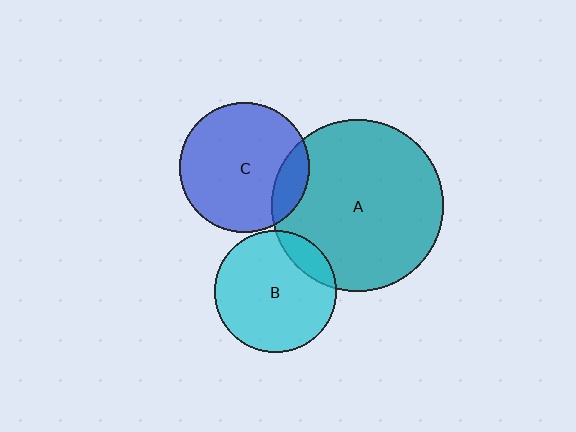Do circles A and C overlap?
Yes.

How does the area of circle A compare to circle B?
Approximately 2.0 times.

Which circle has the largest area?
Circle A (teal).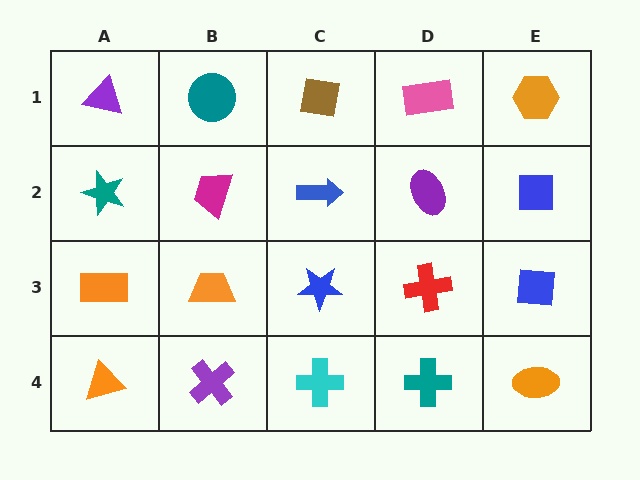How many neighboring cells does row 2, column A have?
3.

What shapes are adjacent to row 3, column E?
A blue square (row 2, column E), an orange ellipse (row 4, column E), a red cross (row 3, column D).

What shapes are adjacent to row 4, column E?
A blue square (row 3, column E), a teal cross (row 4, column D).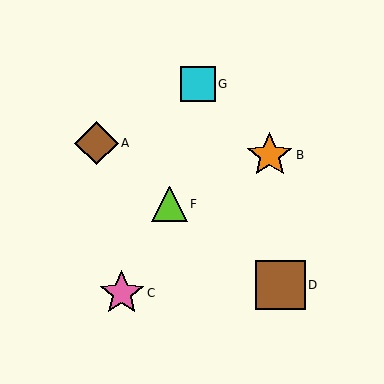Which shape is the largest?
The brown square (labeled D) is the largest.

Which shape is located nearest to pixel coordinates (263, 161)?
The orange star (labeled B) at (270, 155) is nearest to that location.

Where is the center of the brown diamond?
The center of the brown diamond is at (97, 143).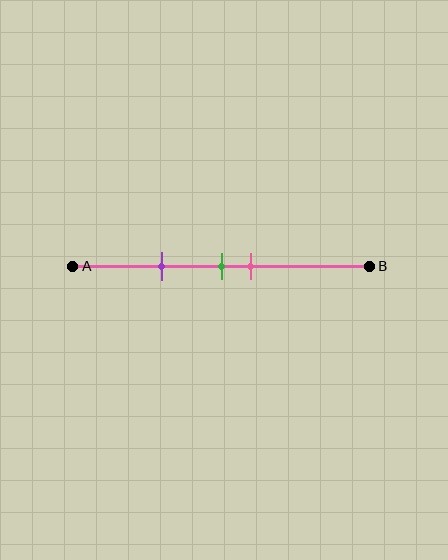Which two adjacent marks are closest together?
The green and pink marks are the closest adjacent pair.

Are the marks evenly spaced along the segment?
No, the marks are not evenly spaced.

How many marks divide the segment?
There are 3 marks dividing the segment.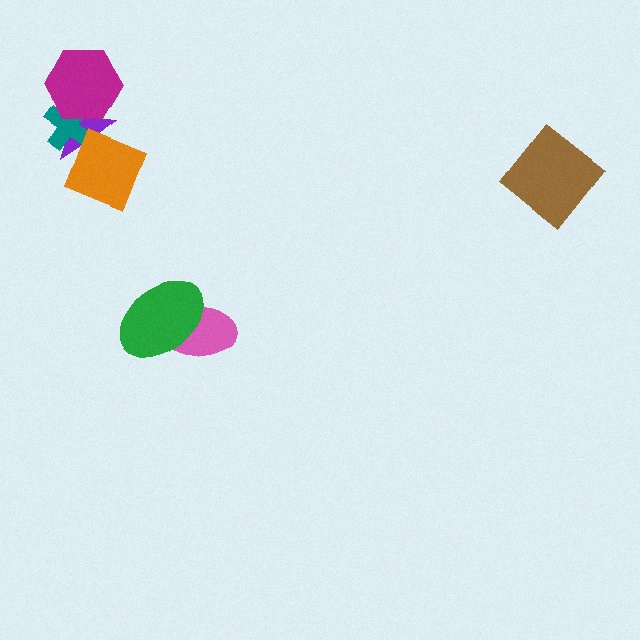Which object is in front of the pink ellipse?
The green ellipse is in front of the pink ellipse.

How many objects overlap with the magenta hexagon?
2 objects overlap with the magenta hexagon.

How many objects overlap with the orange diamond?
2 objects overlap with the orange diamond.